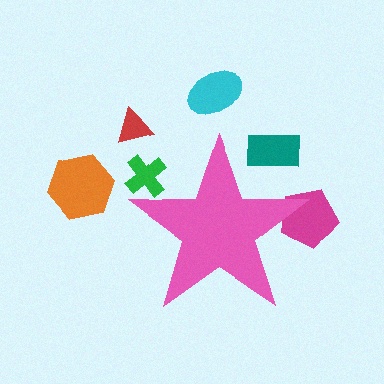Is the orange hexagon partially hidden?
No, the orange hexagon is fully visible.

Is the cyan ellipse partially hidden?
No, the cyan ellipse is fully visible.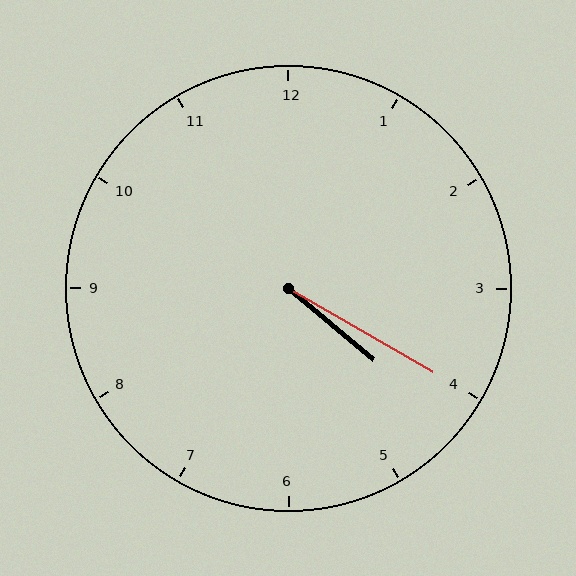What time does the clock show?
4:20.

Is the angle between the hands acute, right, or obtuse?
It is acute.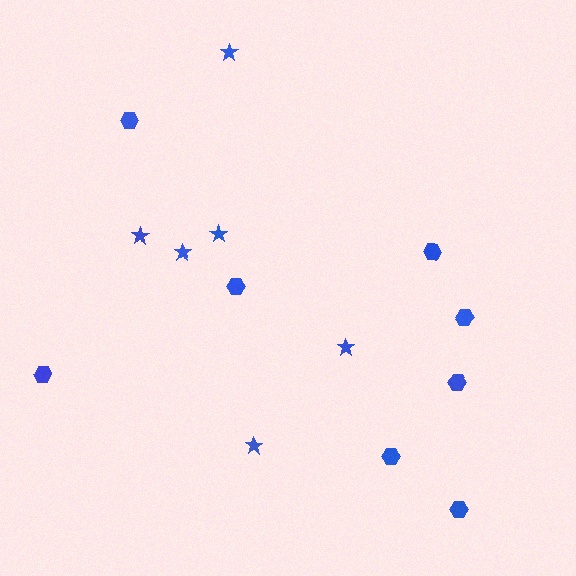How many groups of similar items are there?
There are 2 groups: one group of hexagons (8) and one group of stars (6).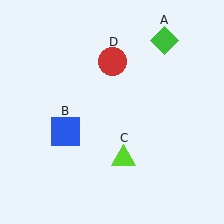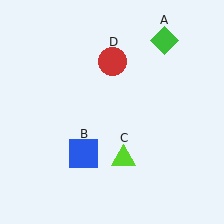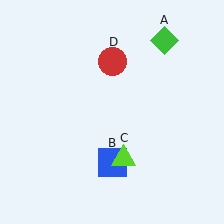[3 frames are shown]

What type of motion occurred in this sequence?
The blue square (object B) rotated counterclockwise around the center of the scene.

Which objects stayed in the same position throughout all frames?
Green diamond (object A) and lime triangle (object C) and red circle (object D) remained stationary.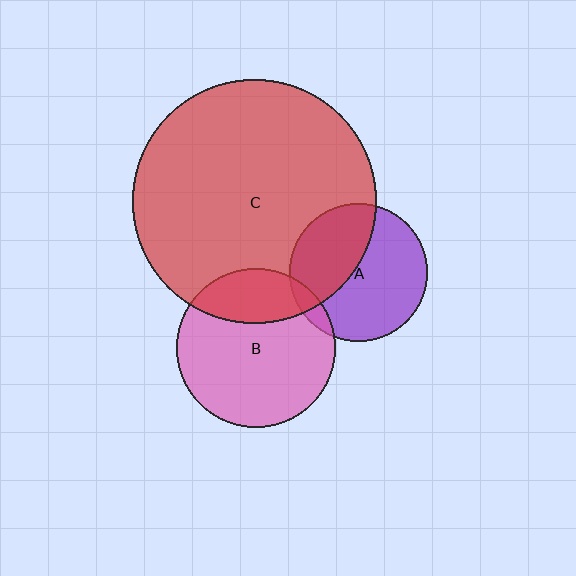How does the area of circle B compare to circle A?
Approximately 1.3 times.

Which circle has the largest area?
Circle C (red).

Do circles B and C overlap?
Yes.